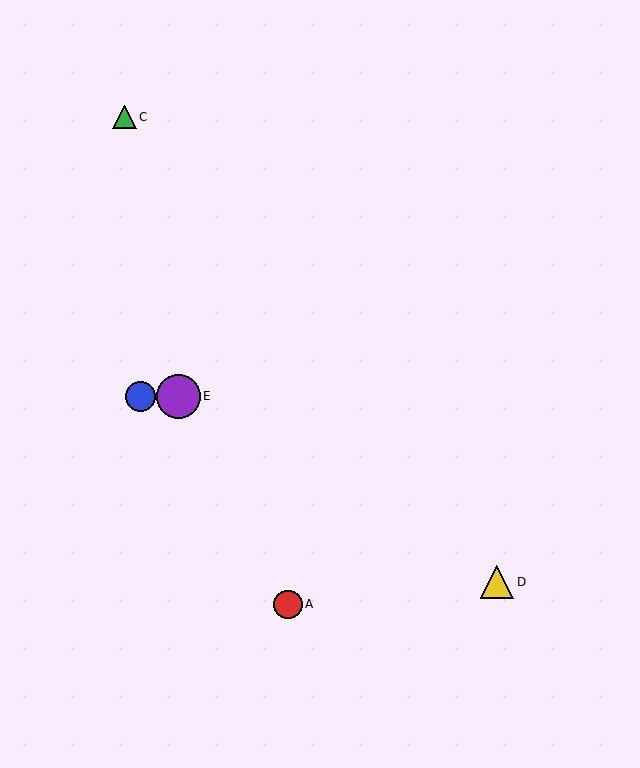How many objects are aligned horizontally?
2 objects (B, E) are aligned horizontally.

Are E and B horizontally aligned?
Yes, both are at y≈397.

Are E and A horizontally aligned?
No, E is at y≈397 and A is at y≈604.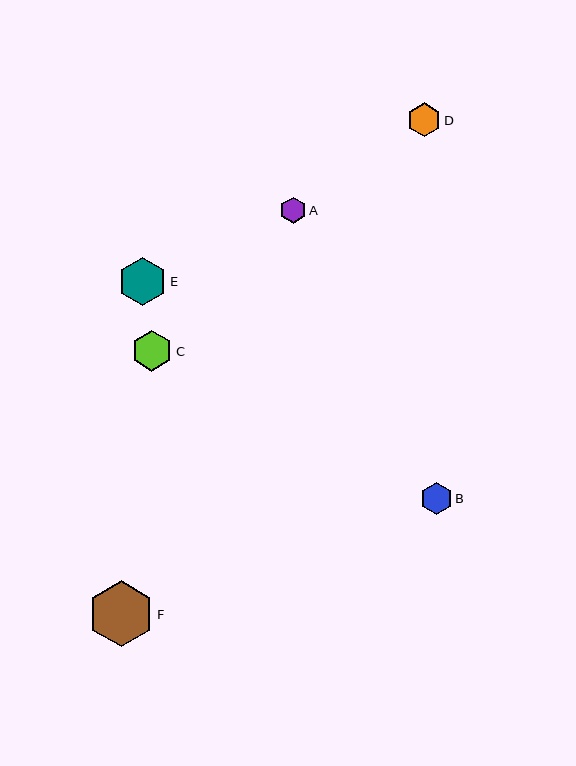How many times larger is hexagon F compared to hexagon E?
Hexagon F is approximately 1.4 times the size of hexagon E.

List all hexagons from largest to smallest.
From largest to smallest: F, E, C, D, B, A.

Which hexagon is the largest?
Hexagon F is the largest with a size of approximately 66 pixels.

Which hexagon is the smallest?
Hexagon A is the smallest with a size of approximately 26 pixels.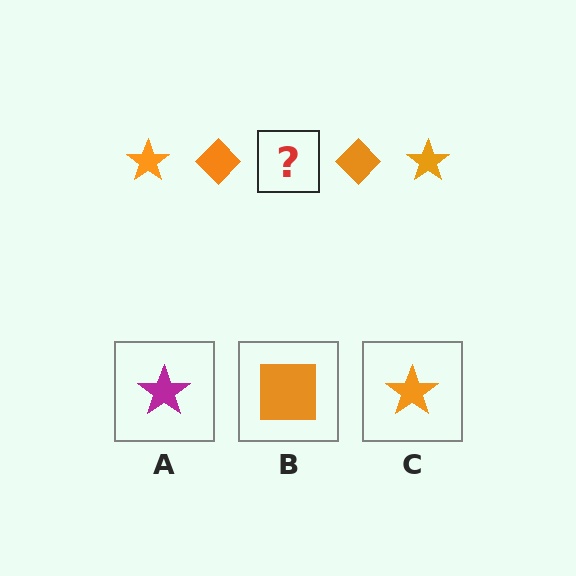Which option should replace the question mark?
Option C.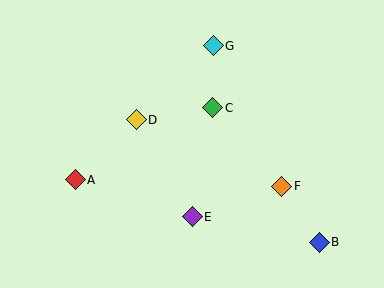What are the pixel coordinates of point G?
Point G is at (213, 46).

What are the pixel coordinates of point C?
Point C is at (213, 108).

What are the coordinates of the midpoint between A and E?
The midpoint between A and E is at (134, 198).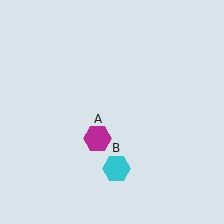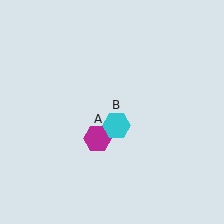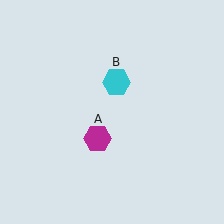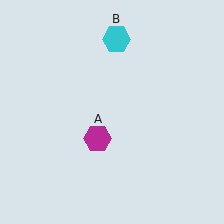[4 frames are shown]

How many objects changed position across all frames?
1 object changed position: cyan hexagon (object B).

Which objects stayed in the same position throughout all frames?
Magenta hexagon (object A) remained stationary.